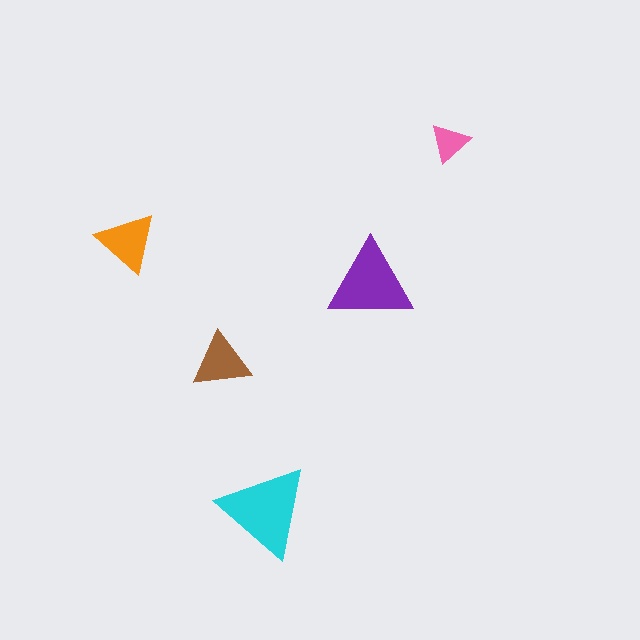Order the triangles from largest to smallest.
the cyan one, the purple one, the orange one, the brown one, the pink one.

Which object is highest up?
The pink triangle is topmost.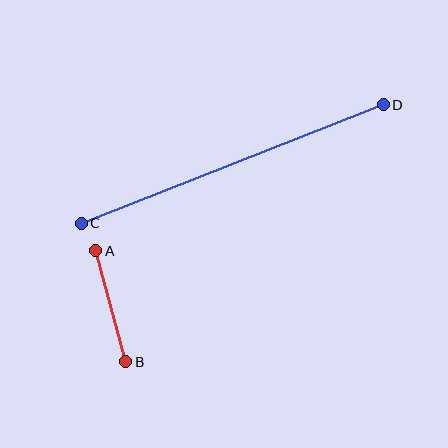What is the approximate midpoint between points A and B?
The midpoint is at approximately (111, 306) pixels.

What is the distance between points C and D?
The distance is approximately 325 pixels.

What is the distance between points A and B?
The distance is approximately 115 pixels.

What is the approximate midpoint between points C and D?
The midpoint is at approximately (232, 164) pixels.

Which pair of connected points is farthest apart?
Points C and D are farthest apart.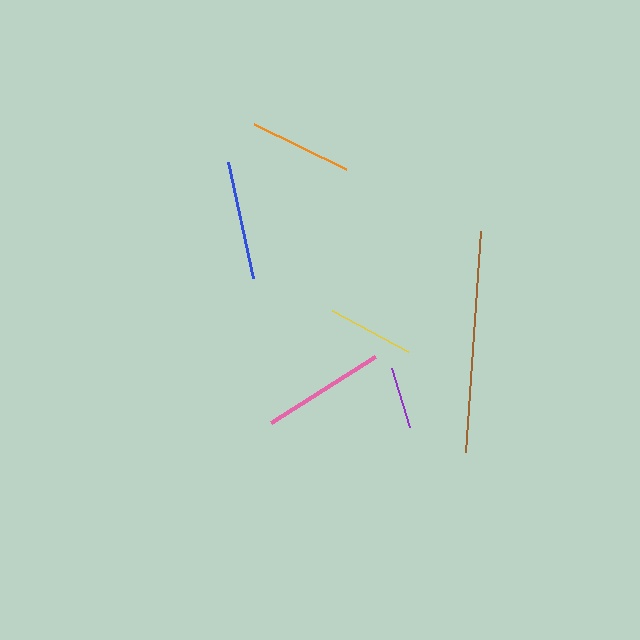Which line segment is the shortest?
The purple line is the shortest at approximately 62 pixels.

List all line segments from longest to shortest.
From longest to shortest: brown, pink, blue, orange, yellow, purple.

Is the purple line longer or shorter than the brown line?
The brown line is longer than the purple line.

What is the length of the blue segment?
The blue segment is approximately 119 pixels long.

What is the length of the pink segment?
The pink segment is approximately 123 pixels long.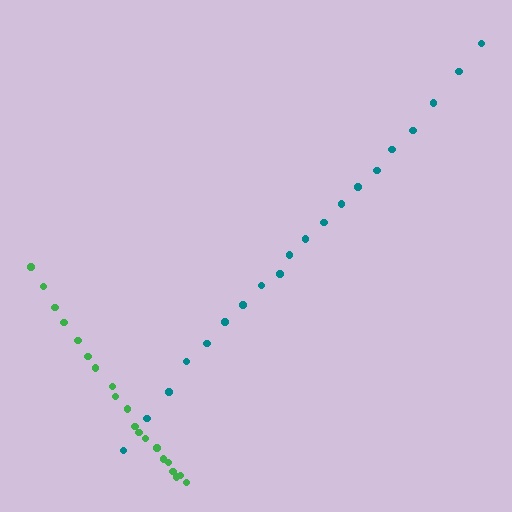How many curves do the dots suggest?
There are 2 distinct paths.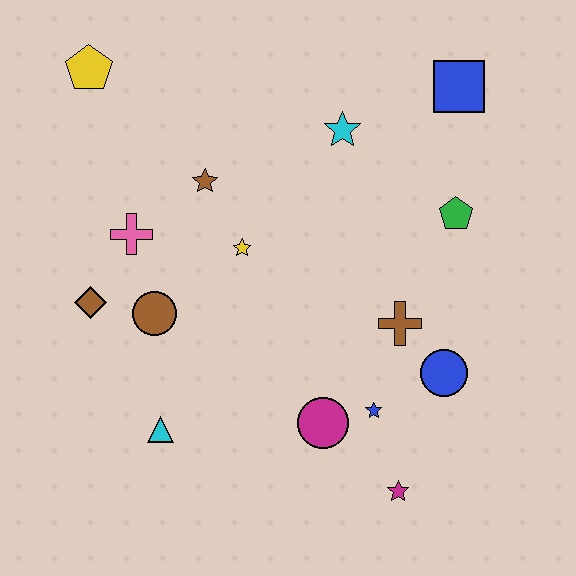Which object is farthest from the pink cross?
The magenta star is farthest from the pink cross.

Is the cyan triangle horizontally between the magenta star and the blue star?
No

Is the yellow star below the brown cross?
No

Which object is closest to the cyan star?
The blue square is closest to the cyan star.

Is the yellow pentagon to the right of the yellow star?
No